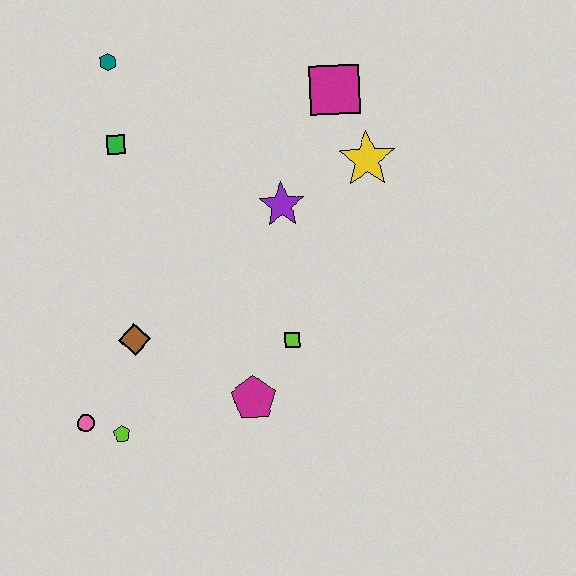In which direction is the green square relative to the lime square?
The green square is above the lime square.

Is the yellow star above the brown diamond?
Yes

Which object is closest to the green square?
The teal hexagon is closest to the green square.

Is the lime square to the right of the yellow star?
No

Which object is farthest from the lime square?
The teal hexagon is farthest from the lime square.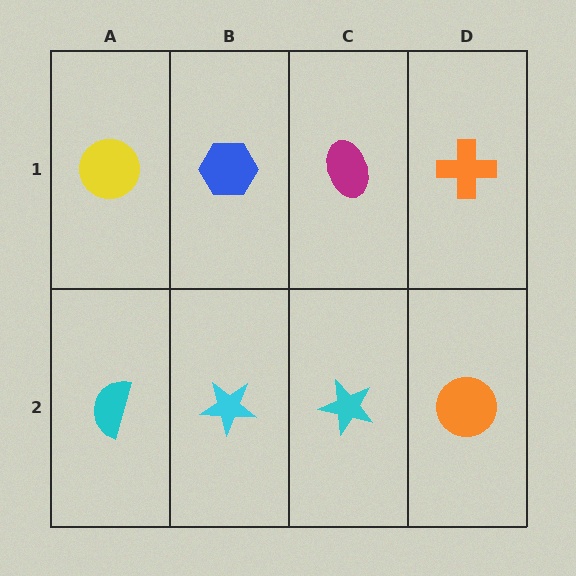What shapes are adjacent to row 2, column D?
An orange cross (row 1, column D), a cyan star (row 2, column C).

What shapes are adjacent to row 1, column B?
A cyan star (row 2, column B), a yellow circle (row 1, column A), a magenta ellipse (row 1, column C).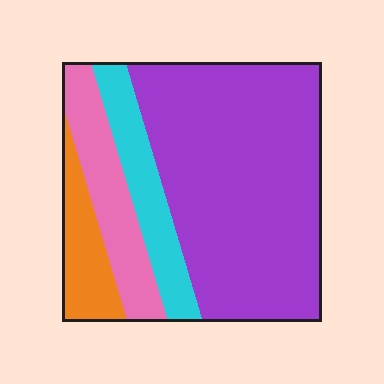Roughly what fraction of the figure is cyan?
Cyan covers around 15% of the figure.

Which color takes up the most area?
Purple, at roughly 60%.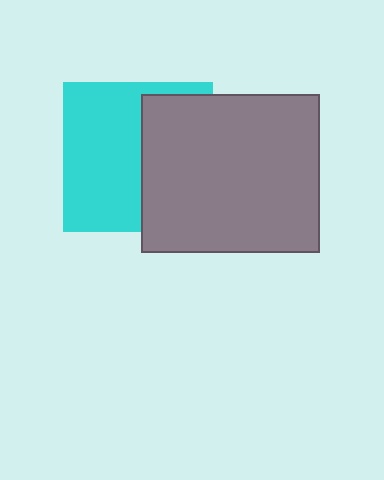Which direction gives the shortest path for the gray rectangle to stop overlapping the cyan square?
Moving right gives the shortest separation.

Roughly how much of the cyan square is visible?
About half of it is visible (roughly 56%).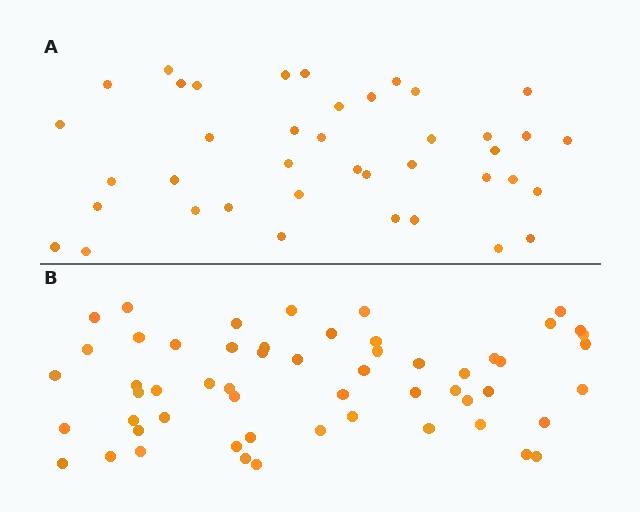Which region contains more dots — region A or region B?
Region B (the bottom region) has more dots.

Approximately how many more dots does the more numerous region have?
Region B has approximately 15 more dots than region A.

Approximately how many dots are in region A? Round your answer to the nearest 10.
About 40 dots.